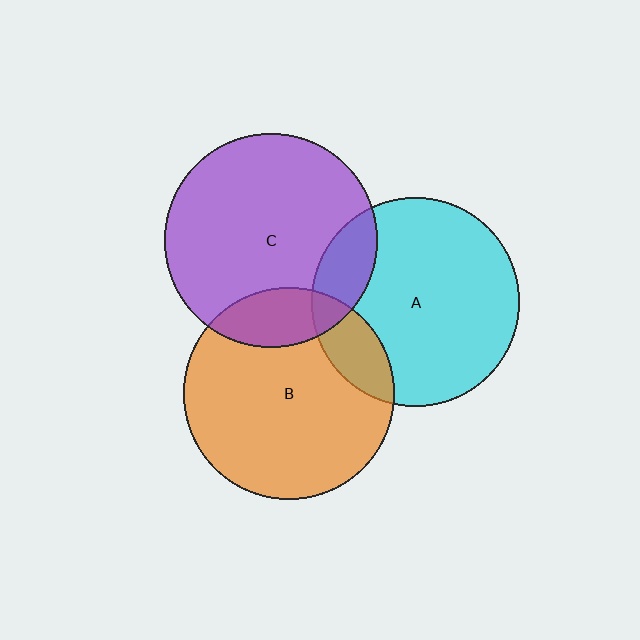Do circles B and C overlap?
Yes.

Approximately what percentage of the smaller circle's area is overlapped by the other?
Approximately 15%.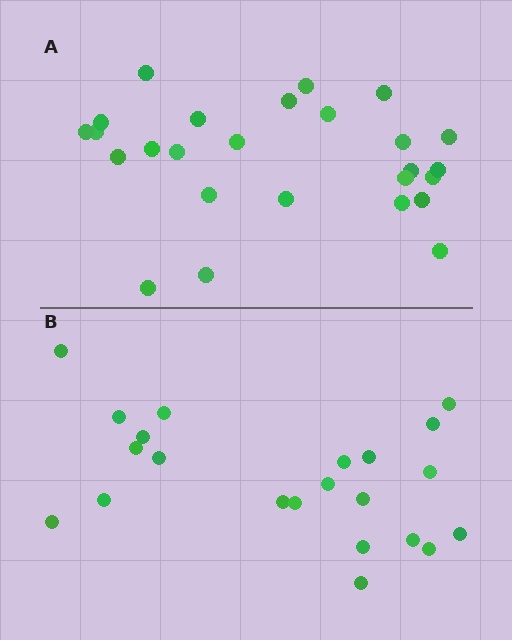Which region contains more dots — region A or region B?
Region A (the top region) has more dots.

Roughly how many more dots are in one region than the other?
Region A has about 4 more dots than region B.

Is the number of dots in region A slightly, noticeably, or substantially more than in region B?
Region A has only slightly more — the two regions are fairly close. The ratio is roughly 1.2 to 1.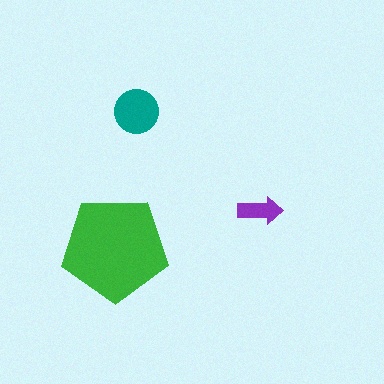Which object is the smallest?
The purple arrow.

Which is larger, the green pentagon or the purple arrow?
The green pentagon.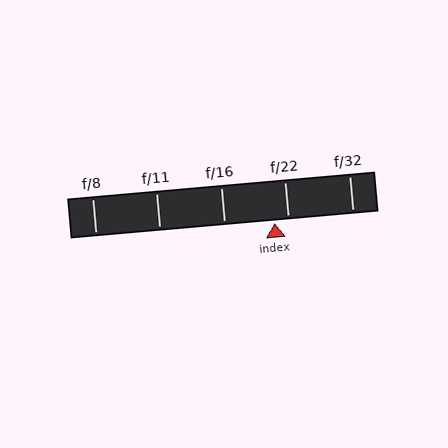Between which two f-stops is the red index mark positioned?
The index mark is between f/16 and f/22.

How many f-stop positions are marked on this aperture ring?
There are 5 f-stop positions marked.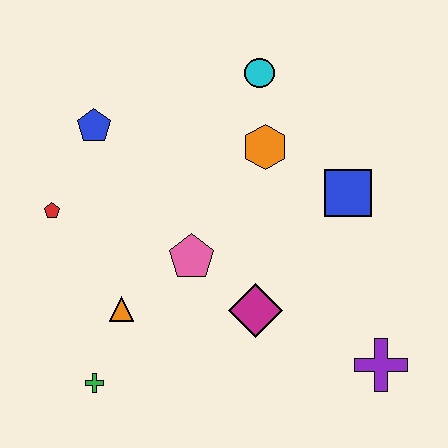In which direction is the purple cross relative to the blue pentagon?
The purple cross is to the right of the blue pentagon.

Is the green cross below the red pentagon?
Yes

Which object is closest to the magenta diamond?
The pink pentagon is closest to the magenta diamond.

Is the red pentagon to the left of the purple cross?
Yes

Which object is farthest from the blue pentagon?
The purple cross is farthest from the blue pentagon.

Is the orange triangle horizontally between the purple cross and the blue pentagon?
Yes